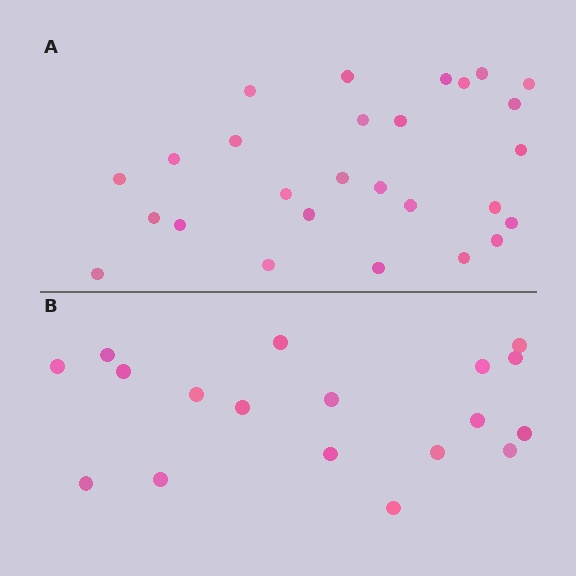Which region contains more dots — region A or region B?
Region A (the top region) has more dots.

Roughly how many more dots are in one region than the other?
Region A has roughly 8 or so more dots than region B.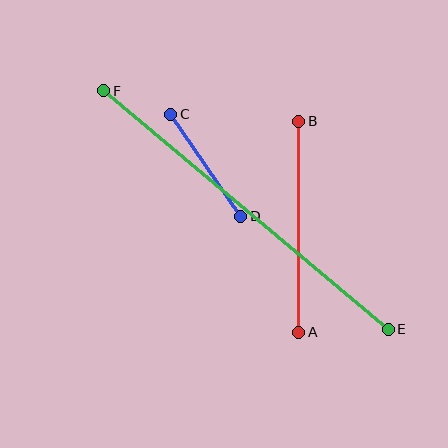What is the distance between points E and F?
The distance is approximately 371 pixels.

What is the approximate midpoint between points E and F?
The midpoint is at approximately (246, 210) pixels.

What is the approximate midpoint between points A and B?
The midpoint is at approximately (299, 227) pixels.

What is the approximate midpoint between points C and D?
The midpoint is at approximately (206, 165) pixels.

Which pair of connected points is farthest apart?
Points E and F are farthest apart.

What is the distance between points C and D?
The distance is approximately 123 pixels.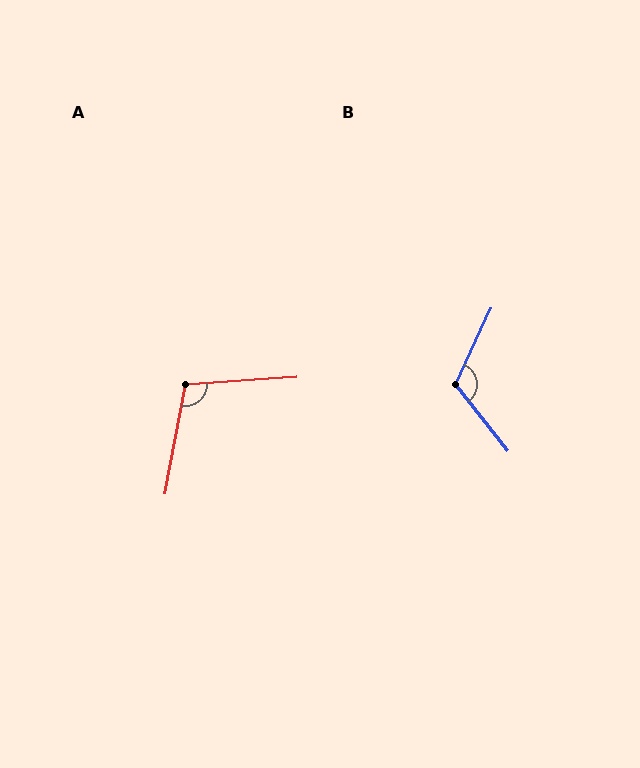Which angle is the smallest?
A, at approximately 105 degrees.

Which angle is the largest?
B, at approximately 117 degrees.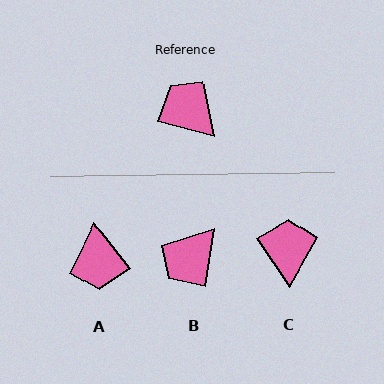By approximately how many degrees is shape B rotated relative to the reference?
Approximately 96 degrees counter-clockwise.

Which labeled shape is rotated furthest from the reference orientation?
A, about 144 degrees away.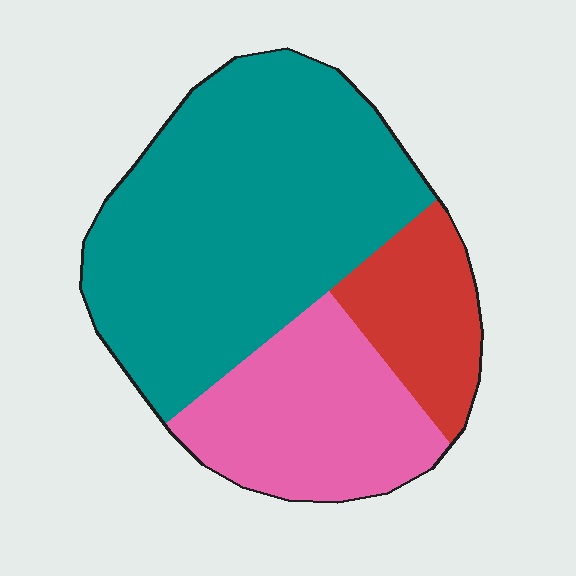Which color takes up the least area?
Red, at roughly 15%.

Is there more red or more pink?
Pink.